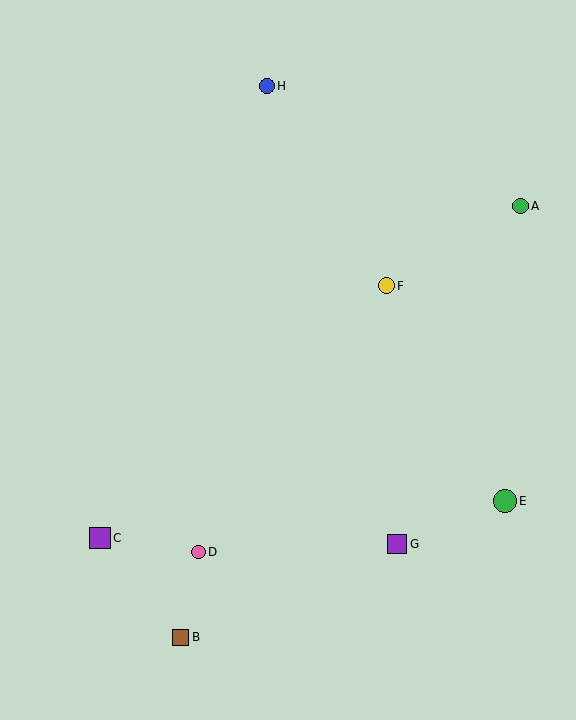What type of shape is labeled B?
Shape B is a brown square.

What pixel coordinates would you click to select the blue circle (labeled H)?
Click at (267, 86) to select the blue circle H.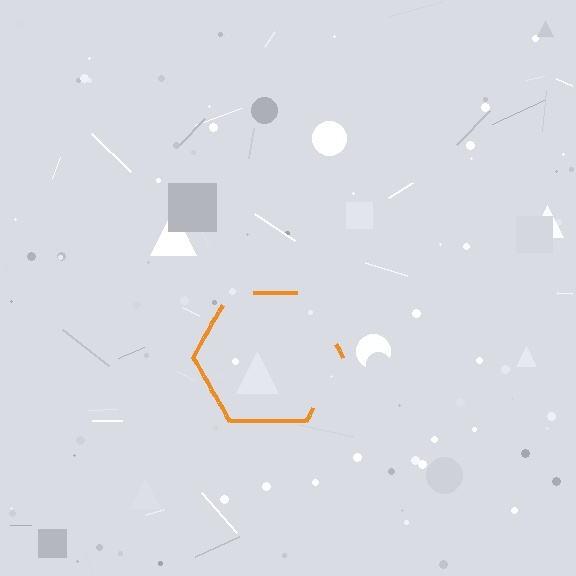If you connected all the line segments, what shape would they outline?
They would outline a hexagon.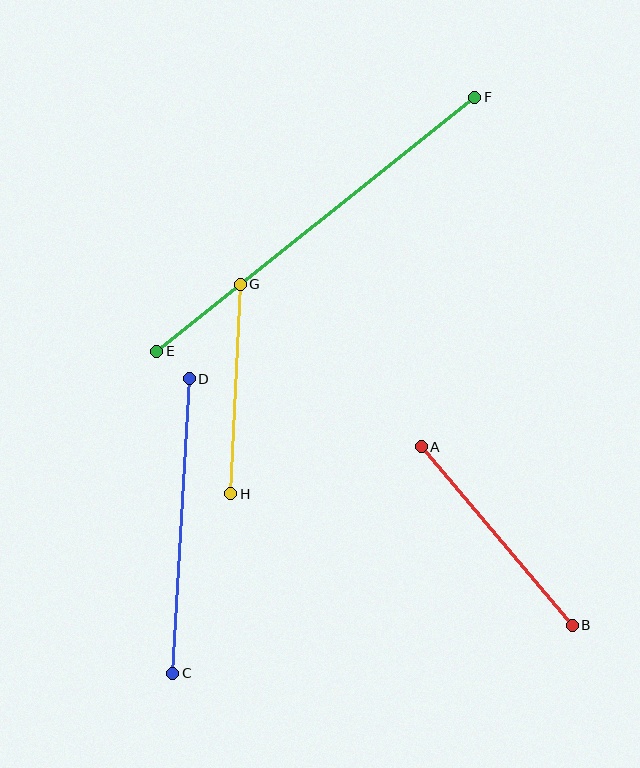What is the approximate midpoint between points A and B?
The midpoint is at approximately (497, 536) pixels.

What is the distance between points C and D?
The distance is approximately 295 pixels.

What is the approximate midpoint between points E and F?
The midpoint is at approximately (316, 224) pixels.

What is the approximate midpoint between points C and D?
The midpoint is at approximately (181, 526) pixels.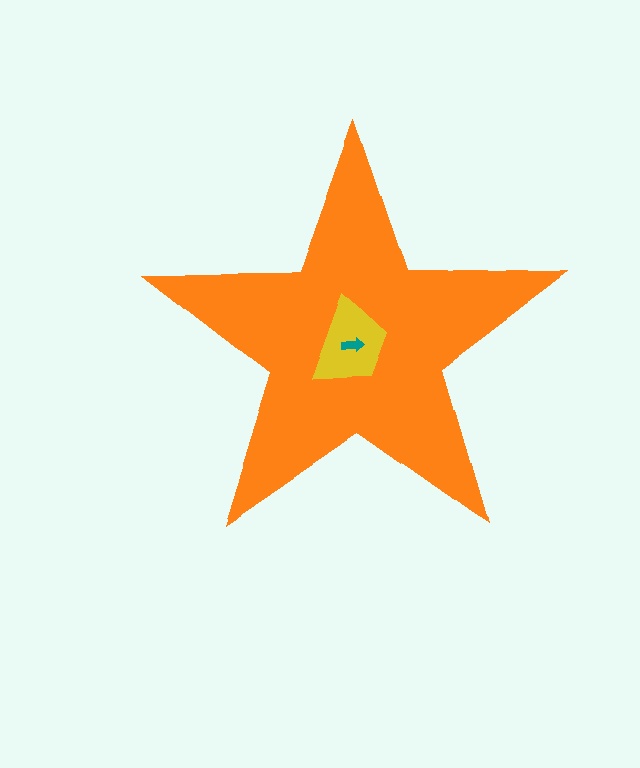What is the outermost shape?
The orange star.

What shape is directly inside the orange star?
The yellow trapezoid.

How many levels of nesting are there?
3.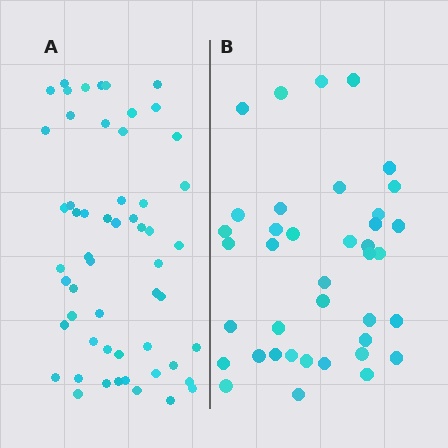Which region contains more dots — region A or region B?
Region A (the left region) has more dots.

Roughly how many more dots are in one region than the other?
Region A has approximately 15 more dots than region B.